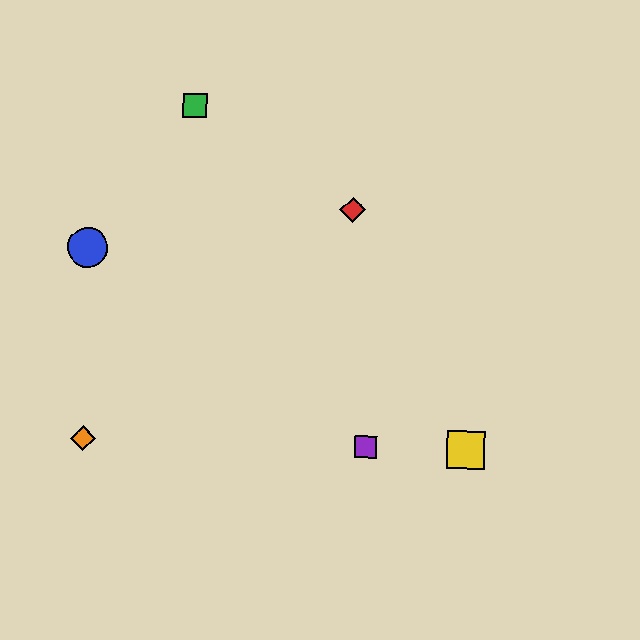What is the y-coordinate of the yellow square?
The yellow square is at y≈450.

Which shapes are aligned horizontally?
The yellow square, the purple square, the orange diamond are aligned horizontally.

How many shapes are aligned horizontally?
3 shapes (the yellow square, the purple square, the orange diamond) are aligned horizontally.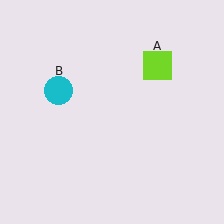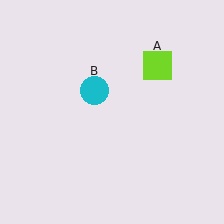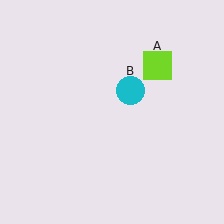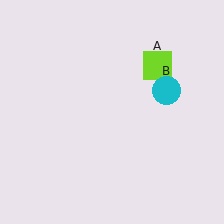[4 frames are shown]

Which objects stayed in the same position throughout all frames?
Lime square (object A) remained stationary.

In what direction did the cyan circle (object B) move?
The cyan circle (object B) moved right.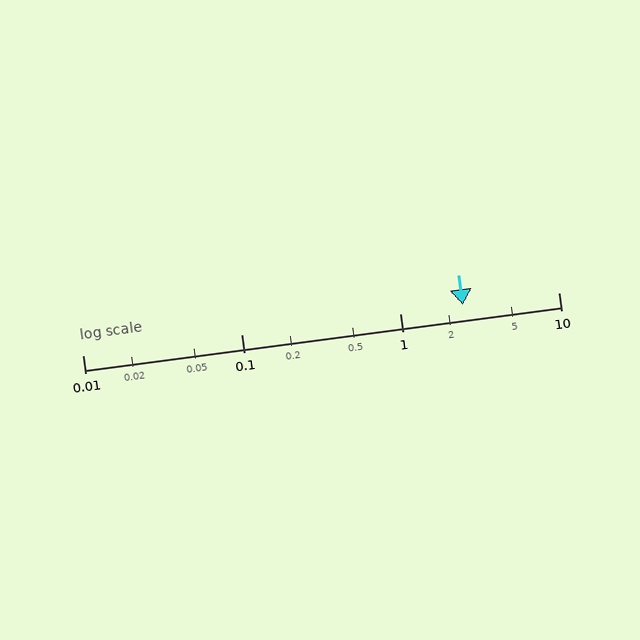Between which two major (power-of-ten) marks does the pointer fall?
The pointer is between 1 and 10.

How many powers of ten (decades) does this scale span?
The scale spans 3 decades, from 0.01 to 10.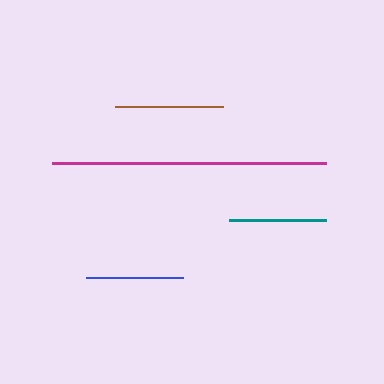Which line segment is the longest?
The magenta line is the longest at approximately 274 pixels.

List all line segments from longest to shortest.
From longest to shortest: magenta, brown, blue, teal.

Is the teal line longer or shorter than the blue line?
The blue line is longer than the teal line.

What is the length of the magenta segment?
The magenta segment is approximately 274 pixels long.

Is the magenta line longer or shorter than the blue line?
The magenta line is longer than the blue line.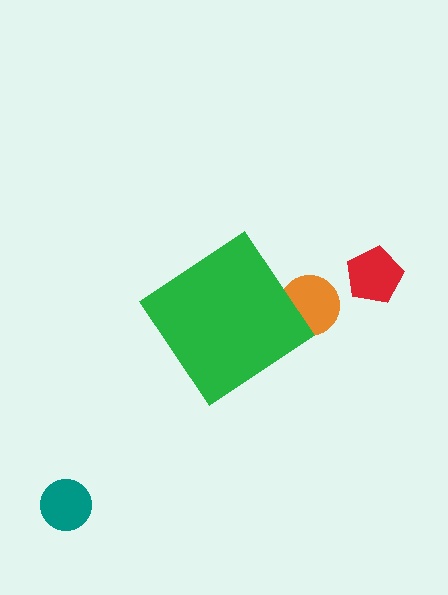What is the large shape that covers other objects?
A green diamond.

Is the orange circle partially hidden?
Yes, the orange circle is partially hidden behind the green diamond.